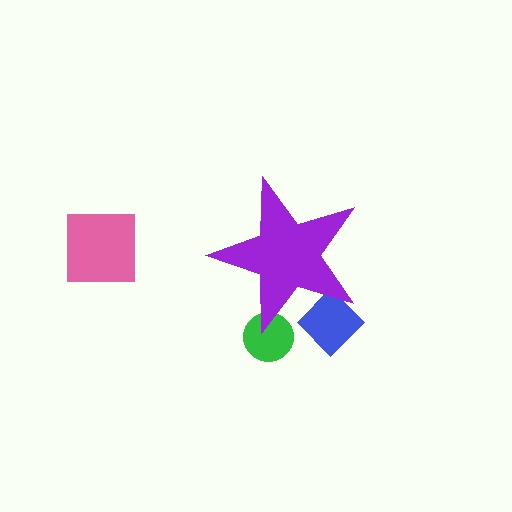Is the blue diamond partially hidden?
Yes, the blue diamond is partially hidden behind the purple star.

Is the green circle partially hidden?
Yes, the green circle is partially hidden behind the purple star.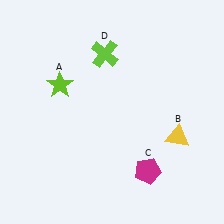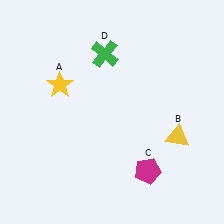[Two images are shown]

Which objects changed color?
A changed from lime to yellow. D changed from lime to green.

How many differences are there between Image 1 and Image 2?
There are 2 differences between the two images.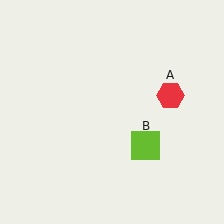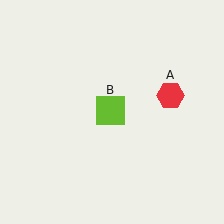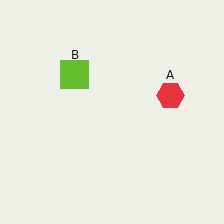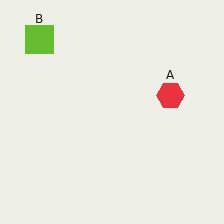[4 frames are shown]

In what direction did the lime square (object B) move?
The lime square (object B) moved up and to the left.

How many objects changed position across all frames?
1 object changed position: lime square (object B).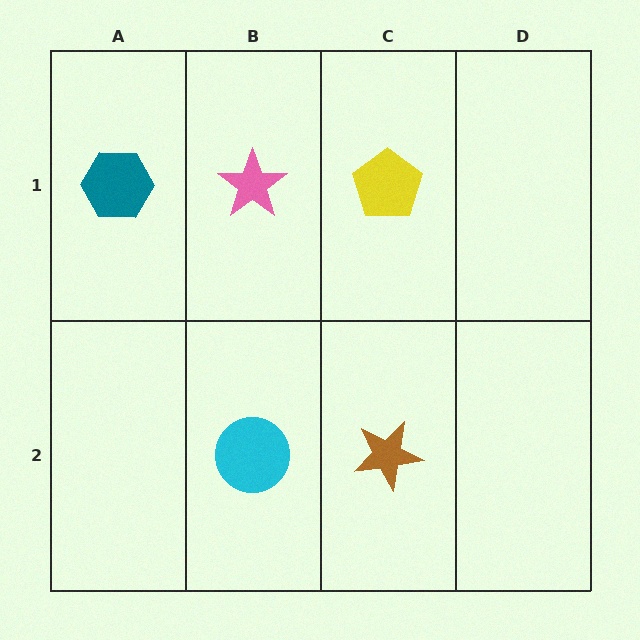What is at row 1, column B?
A pink star.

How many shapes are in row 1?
3 shapes.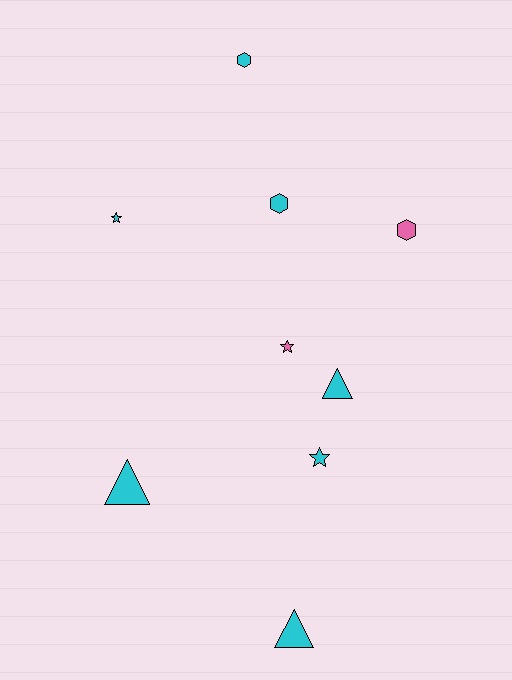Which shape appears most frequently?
Star, with 3 objects.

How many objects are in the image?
There are 9 objects.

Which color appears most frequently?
Cyan, with 7 objects.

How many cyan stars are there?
There are 2 cyan stars.